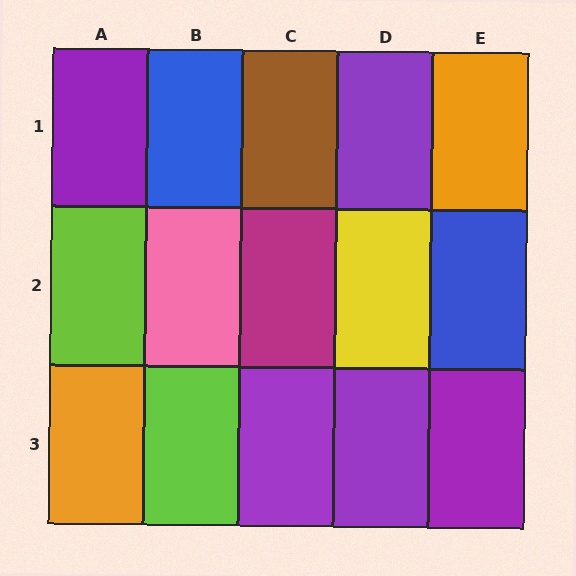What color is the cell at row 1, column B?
Blue.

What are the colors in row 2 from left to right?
Lime, pink, magenta, yellow, blue.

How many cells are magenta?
1 cell is magenta.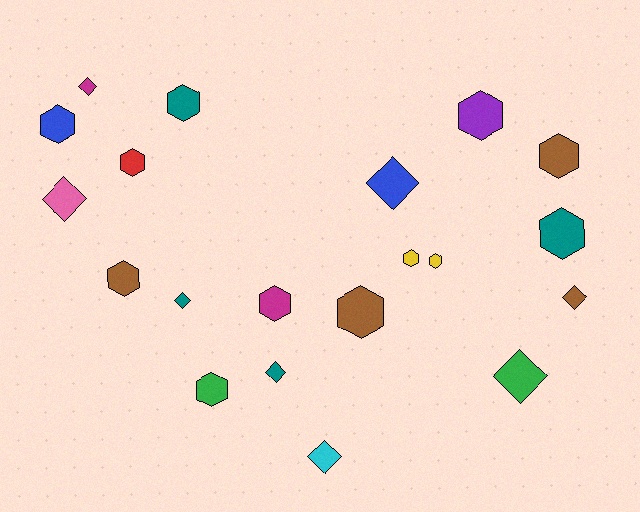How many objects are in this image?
There are 20 objects.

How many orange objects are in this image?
There are no orange objects.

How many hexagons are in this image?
There are 12 hexagons.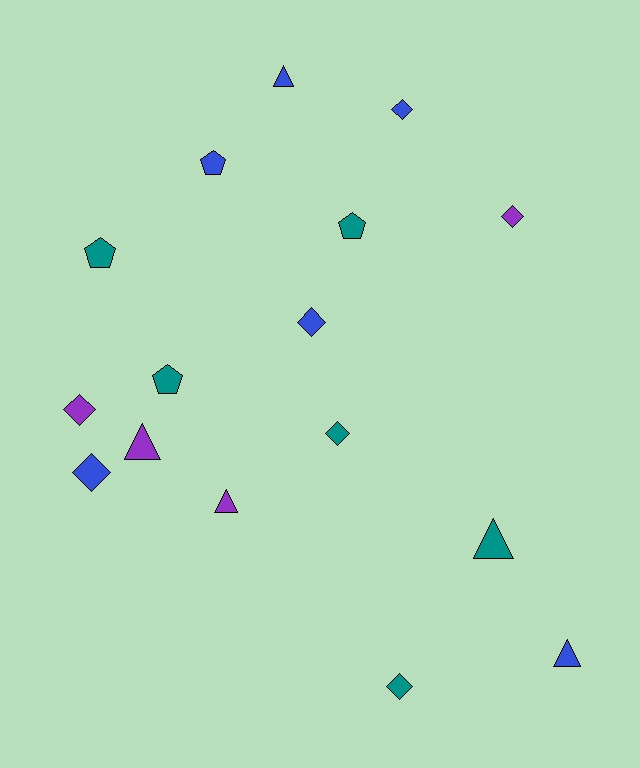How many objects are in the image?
There are 16 objects.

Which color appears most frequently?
Blue, with 6 objects.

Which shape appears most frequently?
Diamond, with 7 objects.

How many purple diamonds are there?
There are 2 purple diamonds.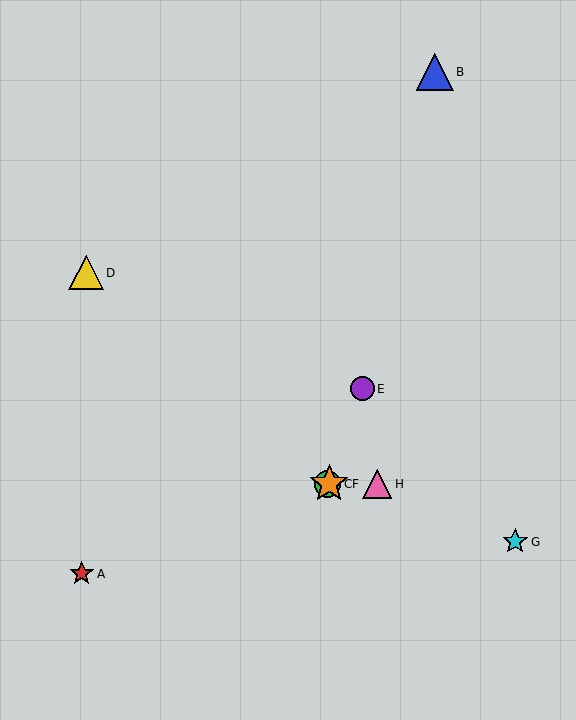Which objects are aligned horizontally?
Objects C, F, H are aligned horizontally.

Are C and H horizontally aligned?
Yes, both are at y≈484.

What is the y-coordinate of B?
Object B is at y≈72.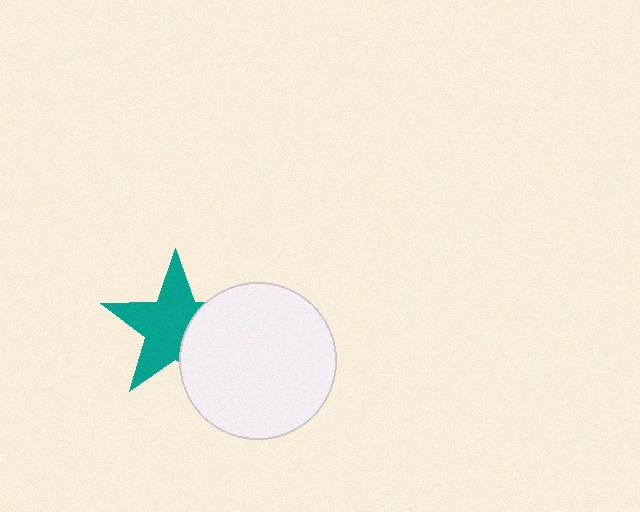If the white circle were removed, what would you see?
You would see the complete teal star.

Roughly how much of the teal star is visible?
Most of it is visible (roughly 66%).